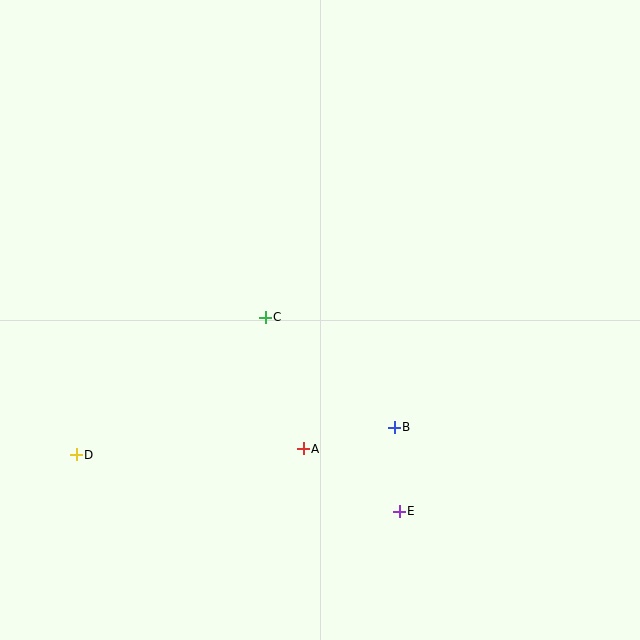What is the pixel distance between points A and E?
The distance between A and E is 114 pixels.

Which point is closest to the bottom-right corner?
Point E is closest to the bottom-right corner.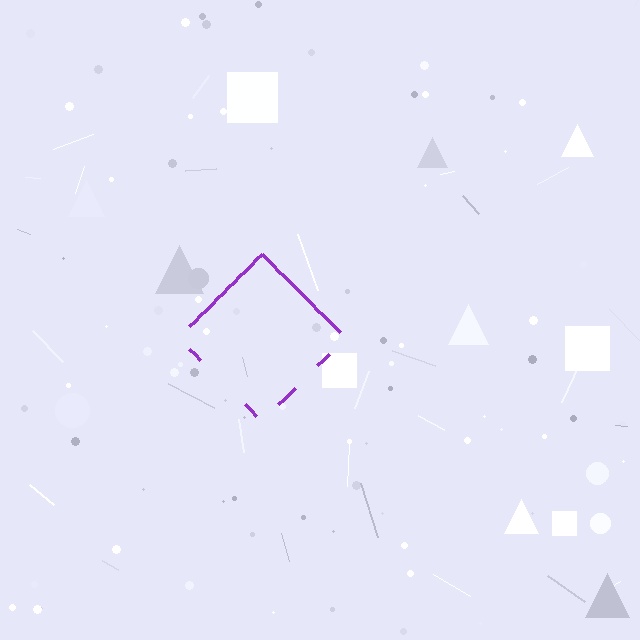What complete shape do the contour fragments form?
The contour fragments form a diamond.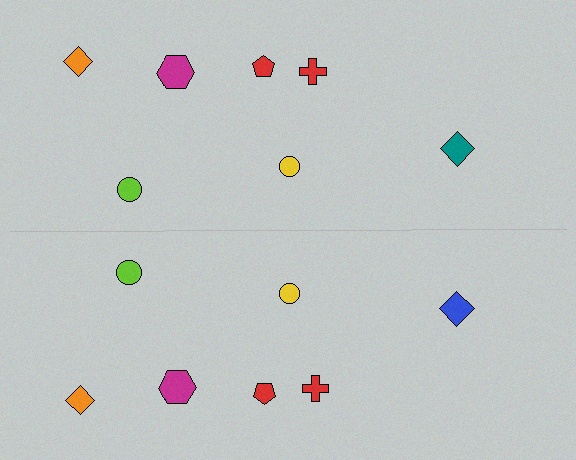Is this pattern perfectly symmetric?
No, the pattern is not perfectly symmetric. The blue diamond on the bottom side breaks the symmetry — its mirror counterpart is teal.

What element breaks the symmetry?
The blue diamond on the bottom side breaks the symmetry — its mirror counterpart is teal.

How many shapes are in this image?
There are 14 shapes in this image.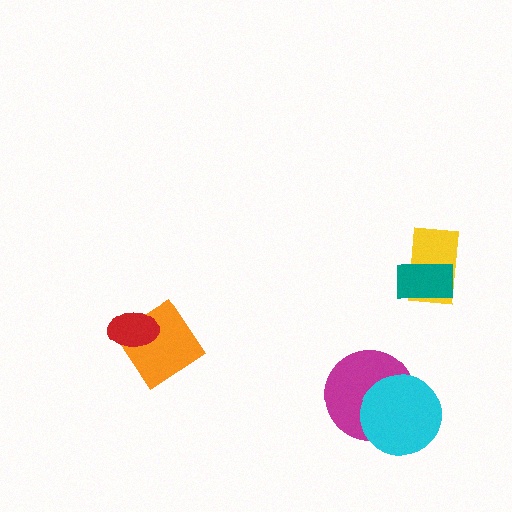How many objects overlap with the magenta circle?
1 object overlaps with the magenta circle.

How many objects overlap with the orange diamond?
1 object overlaps with the orange diamond.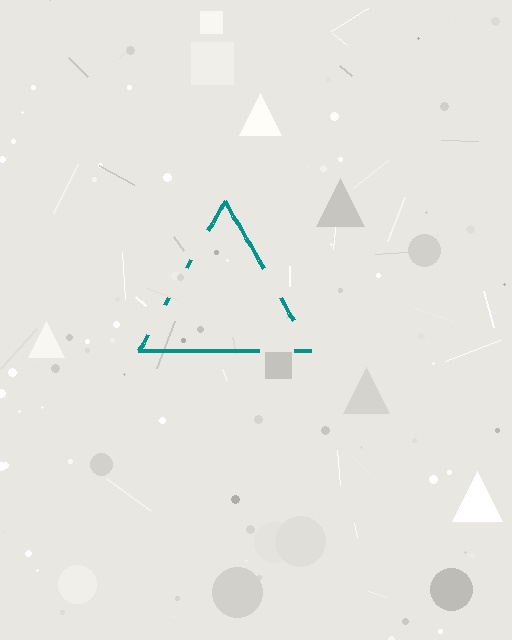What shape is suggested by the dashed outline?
The dashed outline suggests a triangle.